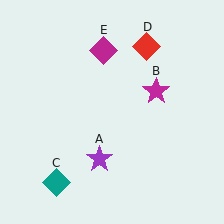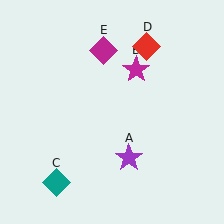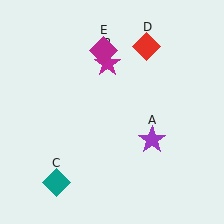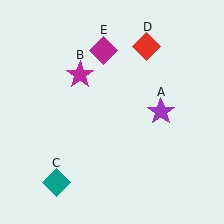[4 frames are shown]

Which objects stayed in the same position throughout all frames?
Teal diamond (object C) and red diamond (object D) and magenta diamond (object E) remained stationary.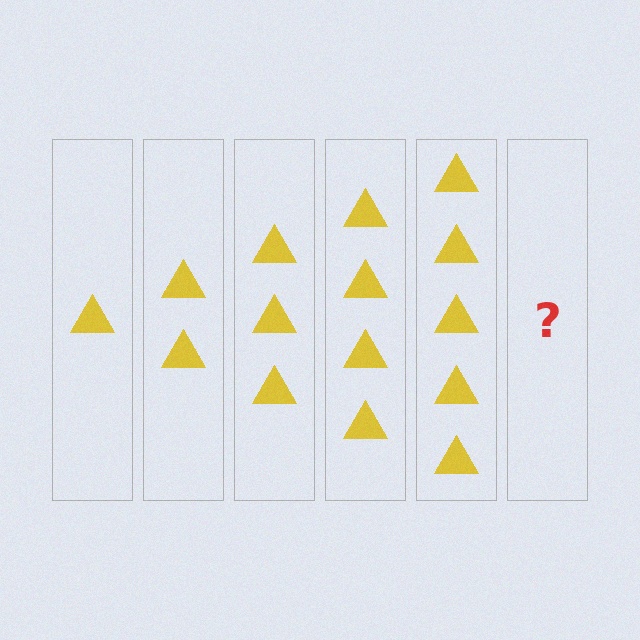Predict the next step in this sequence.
The next step is 6 triangles.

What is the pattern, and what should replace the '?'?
The pattern is that each step adds one more triangle. The '?' should be 6 triangles.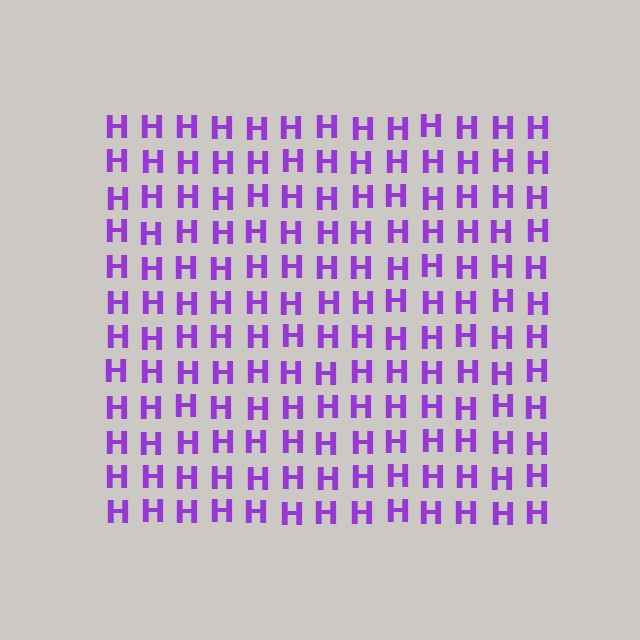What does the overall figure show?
The overall figure shows a square.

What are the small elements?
The small elements are letter H's.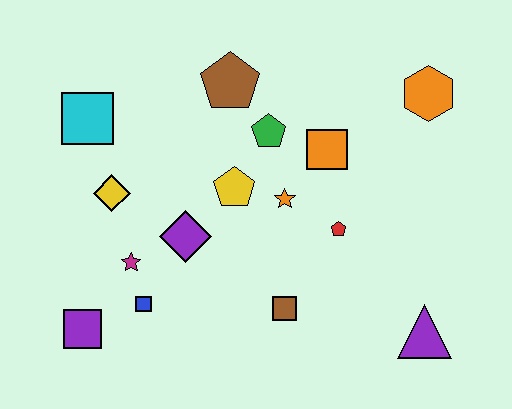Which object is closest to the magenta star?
The blue square is closest to the magenta star.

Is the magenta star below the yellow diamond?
Yes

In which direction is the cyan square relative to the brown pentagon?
The cyan square is to the left of the brown pentagon.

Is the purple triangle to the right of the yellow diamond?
Yes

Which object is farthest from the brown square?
The cyan square is farthest from the brown square.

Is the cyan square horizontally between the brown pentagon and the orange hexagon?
No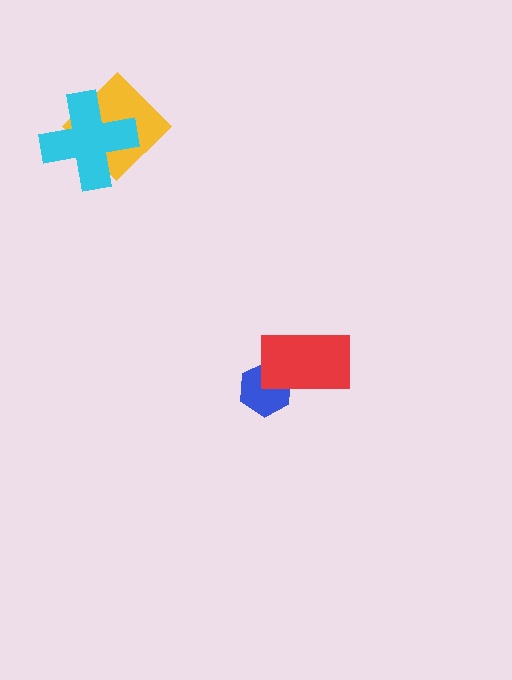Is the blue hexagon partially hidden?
Yes, it is partially covered by another shape.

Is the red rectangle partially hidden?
No, no other shape covers it.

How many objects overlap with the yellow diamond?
1 object overlaps with the yellow diamond.